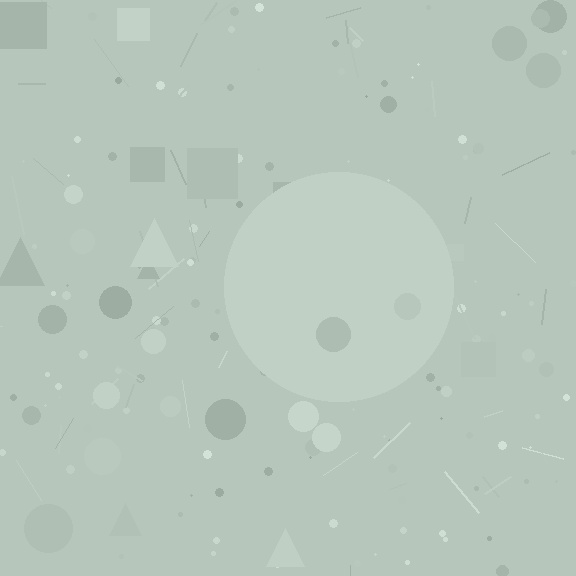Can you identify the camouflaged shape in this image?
The camouflaged shape is a circle.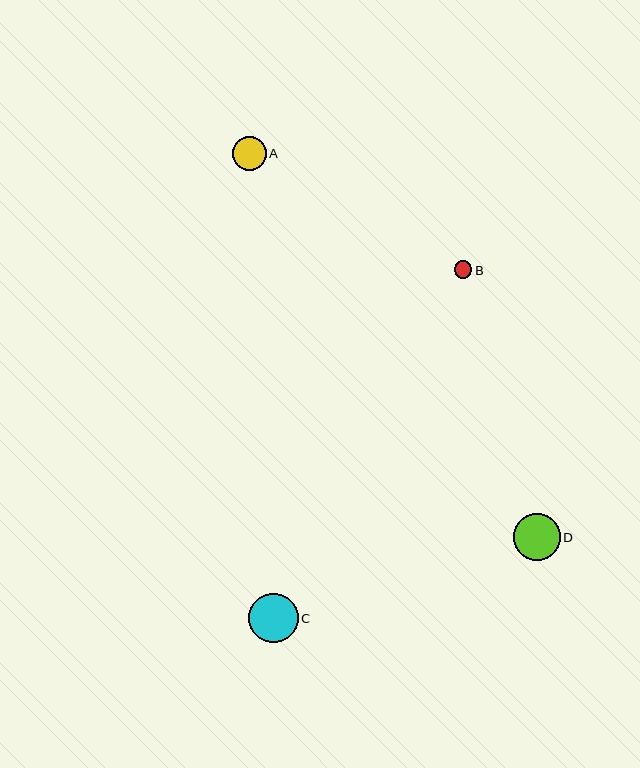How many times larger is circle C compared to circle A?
Circle C is approximately 1.5 times the size of circle A.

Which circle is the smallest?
Circle B is the smallest with a size of approximately 18 pixels.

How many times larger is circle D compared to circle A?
Circle D is approximately 1.4 times the size of circle A.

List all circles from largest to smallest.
From largest to smallest: C, D, A, B.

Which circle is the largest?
Circle C is the largest with a size of approximately 50 pixels.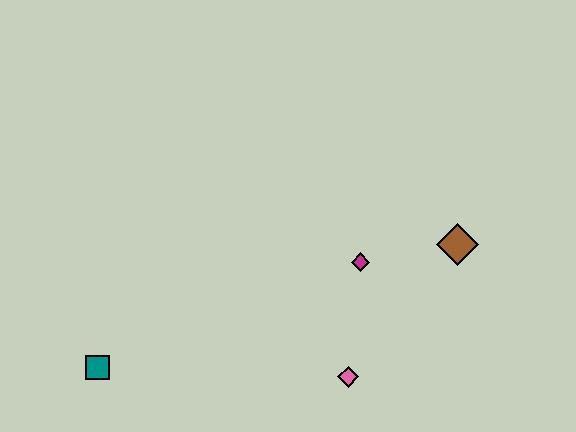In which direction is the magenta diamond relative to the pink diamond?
The magenta diamond is above the pink diamond.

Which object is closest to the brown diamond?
The magenta diamond is closest to the brown diamond.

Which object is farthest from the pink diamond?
The teal square is farthest from the pink diamond.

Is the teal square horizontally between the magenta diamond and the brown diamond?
No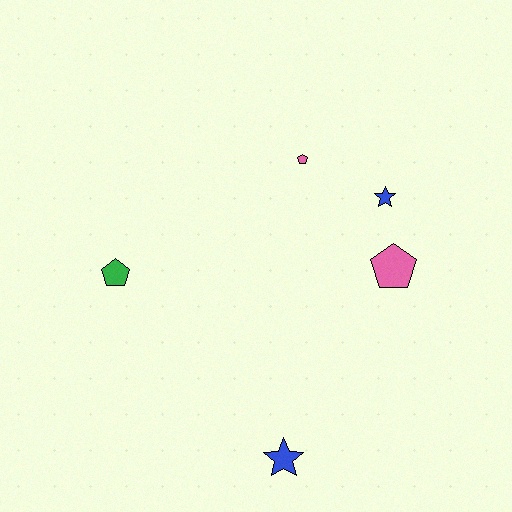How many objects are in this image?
There are 5 objects.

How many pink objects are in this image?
There are 2 pink objects.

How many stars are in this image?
There are 2 stars.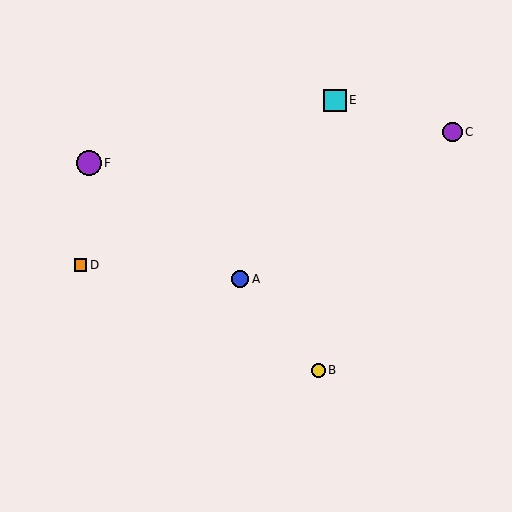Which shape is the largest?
The purple circle (labeled F) is the largest.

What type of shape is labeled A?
Shape A is a blue circle.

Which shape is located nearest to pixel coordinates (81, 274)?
The orange square (labeled D) at (80, 265) is nearest to that location.